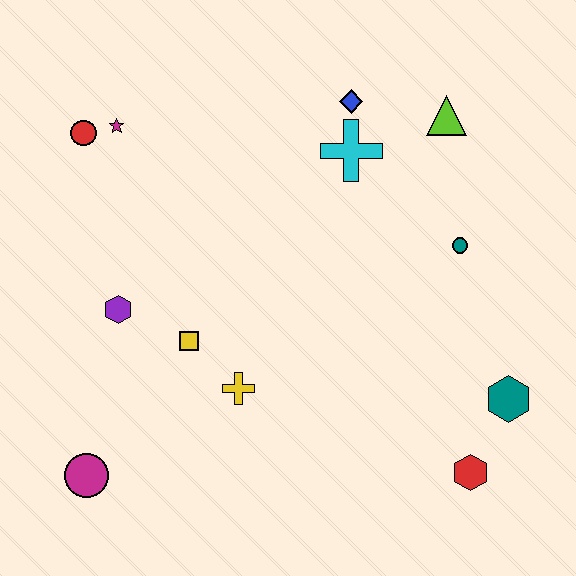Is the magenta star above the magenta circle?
Yes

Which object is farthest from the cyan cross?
The magenta circle is farthest from the cyan cross.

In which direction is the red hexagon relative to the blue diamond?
The red hexagon is below the blue diamond.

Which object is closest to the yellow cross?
The yellow square is closest to the yellow cross.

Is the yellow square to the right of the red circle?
Yes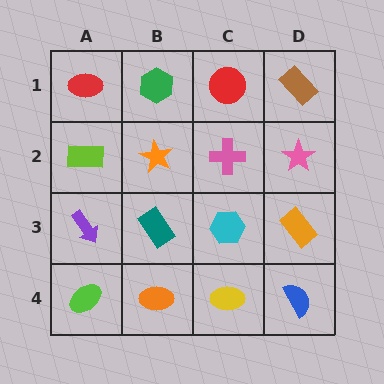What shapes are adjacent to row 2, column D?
A brown rectangle (row 1, column D), an orange rectangle (row 3, column D), a pink cross (row 2, column C).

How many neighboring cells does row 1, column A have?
2.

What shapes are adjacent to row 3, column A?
A lime rectangle (row 2, column A), a lime ellipse (row 4, column A), a teal rectangle (row 3, column B).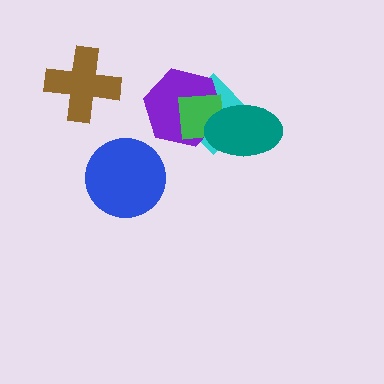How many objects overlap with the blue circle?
0 objects overlap with the blue circle.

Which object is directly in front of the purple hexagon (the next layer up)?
The green square is directly in front of the purple hexagon.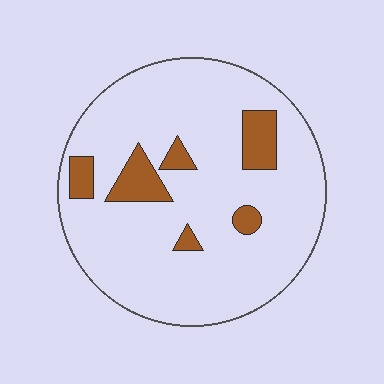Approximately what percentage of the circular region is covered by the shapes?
Approximately 15%.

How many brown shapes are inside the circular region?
6.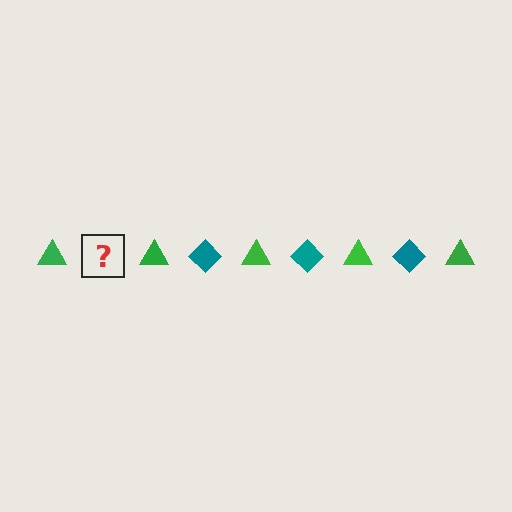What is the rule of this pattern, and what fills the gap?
The rule is that the pattern alternates between green triangle and teal diamond. The gap should be filled with a teal diamond.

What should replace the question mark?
The question mark should be replaced with a teal diamond.